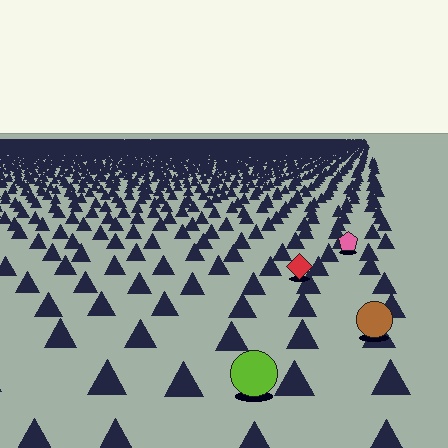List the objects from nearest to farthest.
From nearest to farthest: the lime circle, the brown circle, the red diamond, the pink pentagon.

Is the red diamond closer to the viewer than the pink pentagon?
Yes. The red diamond is closer — you can tell from the texture gradient: the ground texture is coarser near it.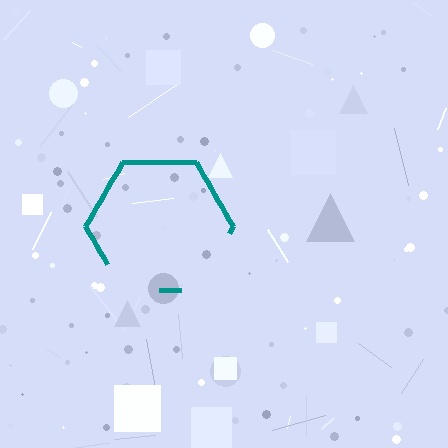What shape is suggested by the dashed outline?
The dashed outline suggests a hexagon.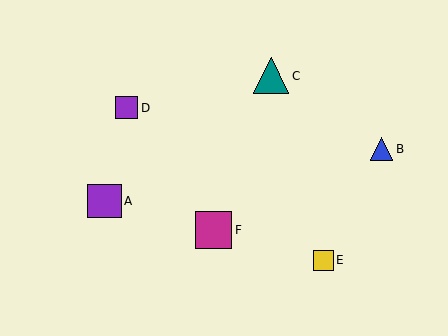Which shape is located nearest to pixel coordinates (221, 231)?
The magenta square (labeled F) at (213, 230) is nearest to that location.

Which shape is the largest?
The magenta square (labeled F) is the largest.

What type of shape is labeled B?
Shape B is a blue triangle.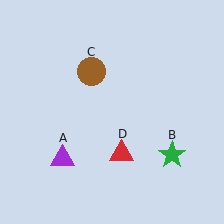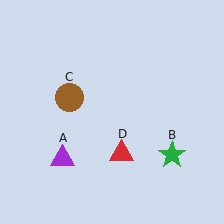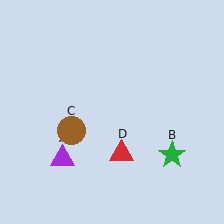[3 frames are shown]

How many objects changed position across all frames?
1 object changed position: brown circle (object C).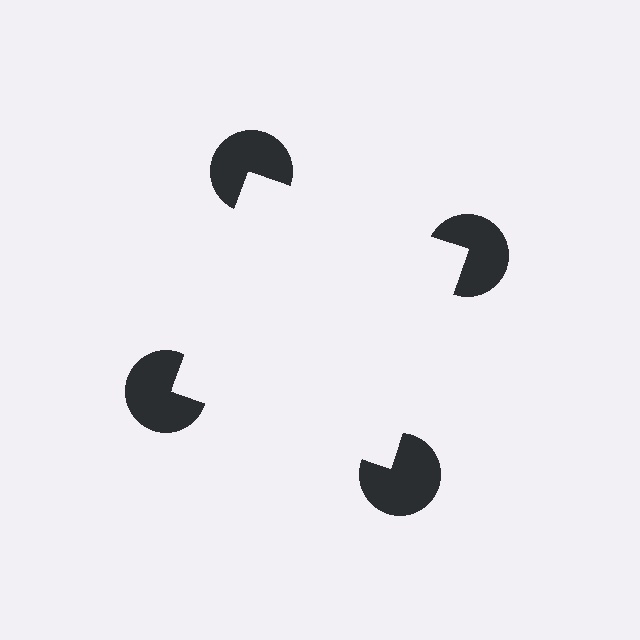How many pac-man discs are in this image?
There are 4 — one at each vertex of the illusory square.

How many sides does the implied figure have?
4 sides.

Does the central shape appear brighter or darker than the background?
It typically appears slightly brighter than the background, even though no actual brightness change is drawn.